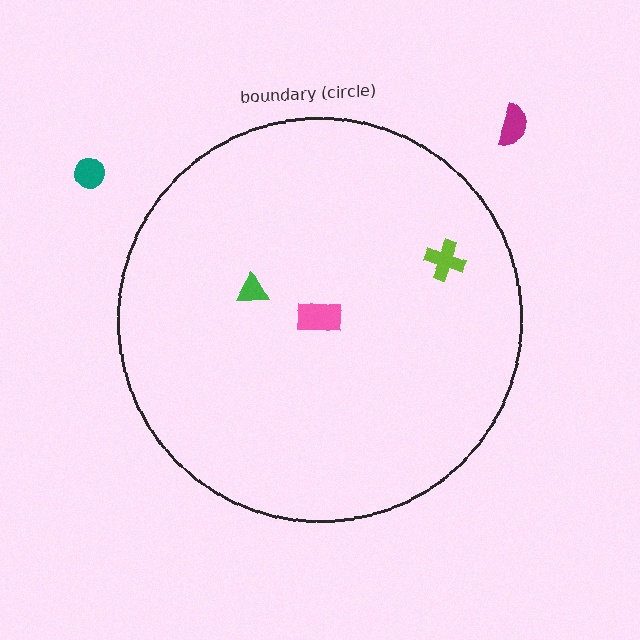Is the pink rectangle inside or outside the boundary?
Inside.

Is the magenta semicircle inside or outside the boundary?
Outside.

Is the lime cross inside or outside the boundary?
Inside.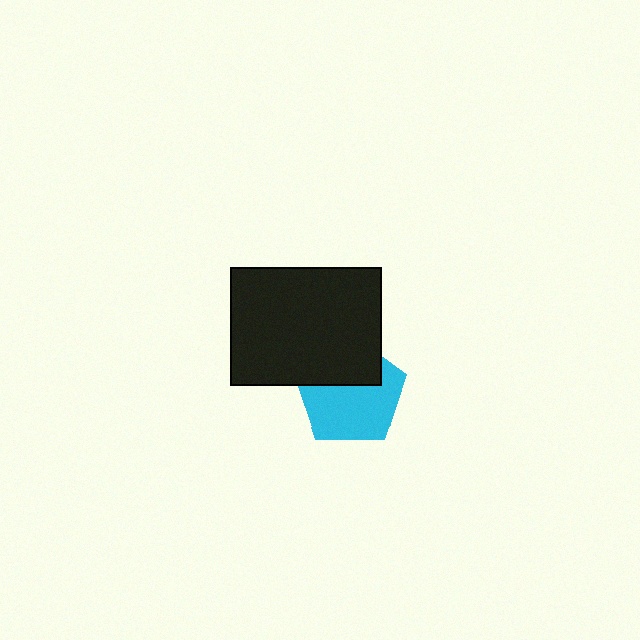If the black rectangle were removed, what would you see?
You would see the complete cyan pentagon.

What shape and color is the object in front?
The object in front is a black rectangle.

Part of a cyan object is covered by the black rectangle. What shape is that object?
It is a pentagon.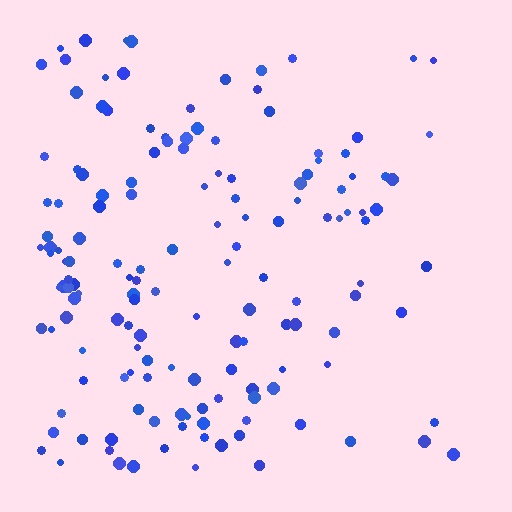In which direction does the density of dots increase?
From right to left, with the left side densest.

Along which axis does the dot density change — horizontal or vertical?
Horizontal.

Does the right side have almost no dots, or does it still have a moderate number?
Still a moderate number, just noticeably fewer than the left.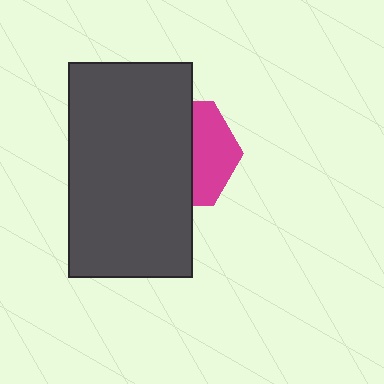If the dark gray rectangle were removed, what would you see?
You would see the complete magenta hexagon.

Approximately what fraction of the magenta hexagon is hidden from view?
Roughly 61% of the magenta hexagon is hidden behind the dark gray rectangle.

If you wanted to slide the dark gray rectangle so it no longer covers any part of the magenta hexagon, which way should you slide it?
Slide it left — that is the most direct way to separate the two shapes.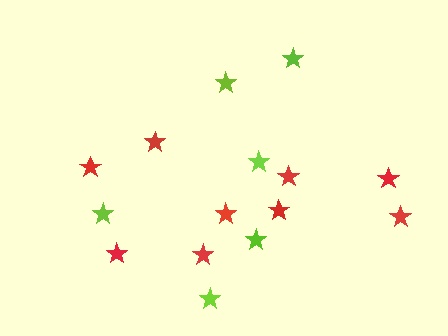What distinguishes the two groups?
There are 2 groups: one group of red stars (9) and one group of lime stars (6).